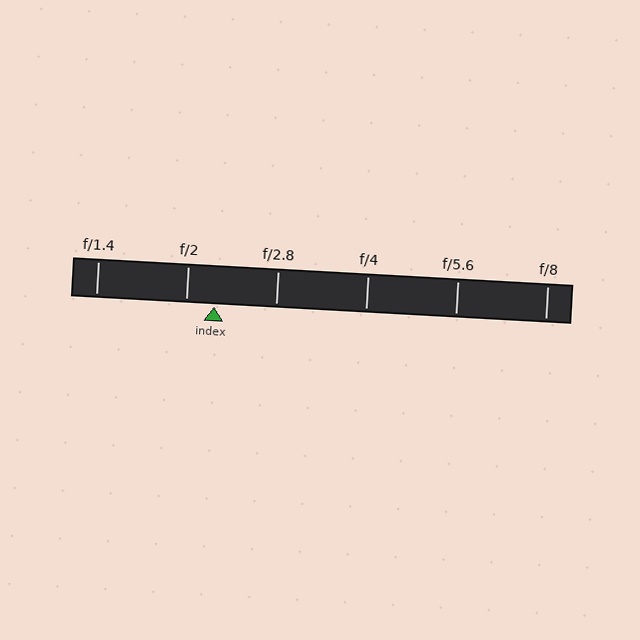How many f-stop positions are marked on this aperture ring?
There are 6 f-stop positions marked.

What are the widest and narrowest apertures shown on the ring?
The widest aperture shown is f/1.4 and the narrowest is f/8.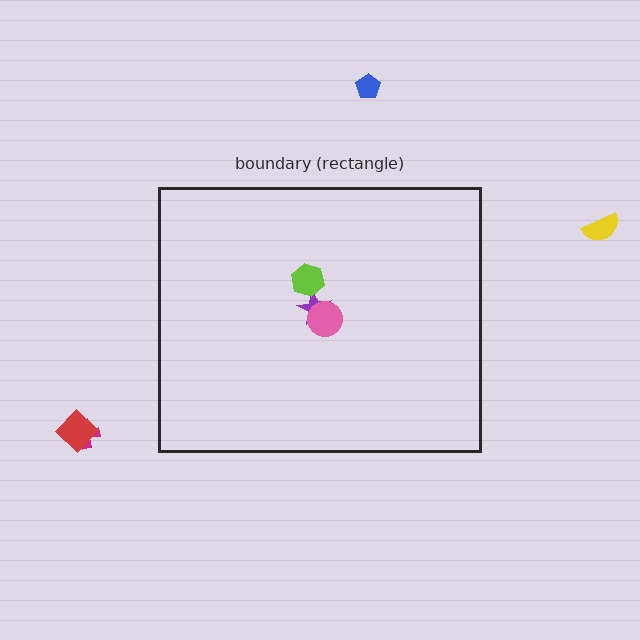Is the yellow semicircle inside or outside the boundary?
Outside.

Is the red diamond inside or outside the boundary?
Outside.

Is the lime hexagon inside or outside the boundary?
Inside.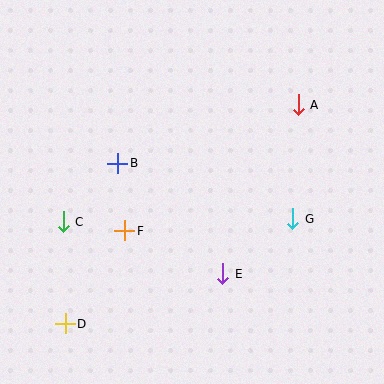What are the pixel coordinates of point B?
Point B is at (118, 163).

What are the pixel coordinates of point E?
Point E is at (223, 274).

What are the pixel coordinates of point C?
Point C is at (63, 222).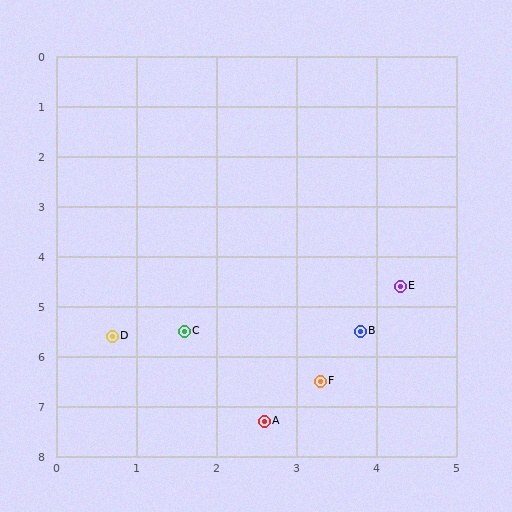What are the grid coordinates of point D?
Point D is at approximately (0.7, 5.6).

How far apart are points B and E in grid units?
Points B and E are about 1.0 grid units apart.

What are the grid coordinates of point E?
Point E is at approximately (4.3, 4.6).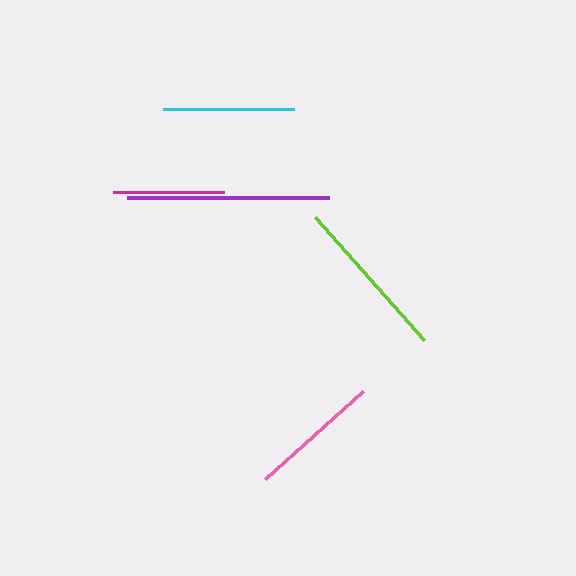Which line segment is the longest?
The purple line is the longest at approximately 202 pixels.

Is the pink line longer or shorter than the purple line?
The purple line is longer than the pink line.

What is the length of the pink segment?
The pink segment is approximately 133 pixels long.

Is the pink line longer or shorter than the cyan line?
The pink line is longer than the cyan line.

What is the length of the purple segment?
The purple segment is approximately 202 pixels long.